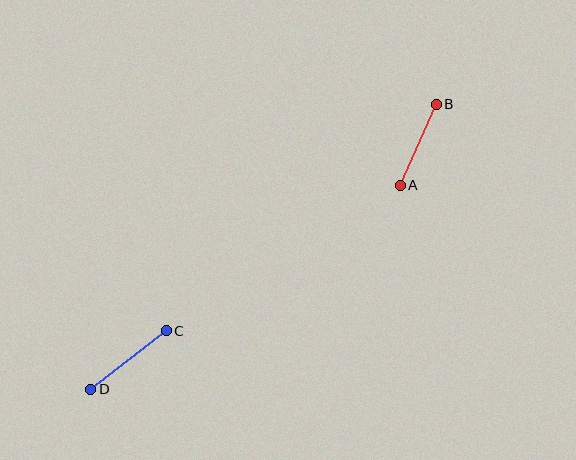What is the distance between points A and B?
The distance is approximately 89 pixels.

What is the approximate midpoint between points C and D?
The midpoint is at approximately (129, 360) pixels.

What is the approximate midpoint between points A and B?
The midpoint is at approximately (418, 145) pixels.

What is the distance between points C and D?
The distance is approximately 96 pixels.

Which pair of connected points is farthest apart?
Points C and D are farthest apart.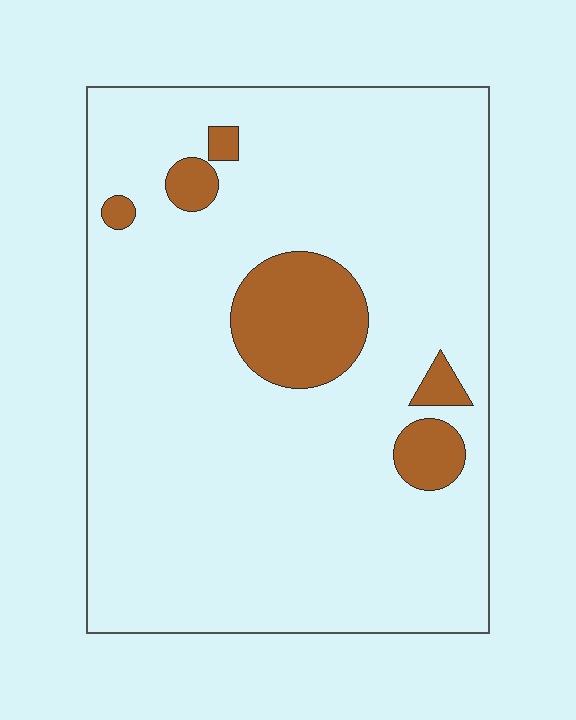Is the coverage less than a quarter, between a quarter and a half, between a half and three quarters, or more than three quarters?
Less than a quarter.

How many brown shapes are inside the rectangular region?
6.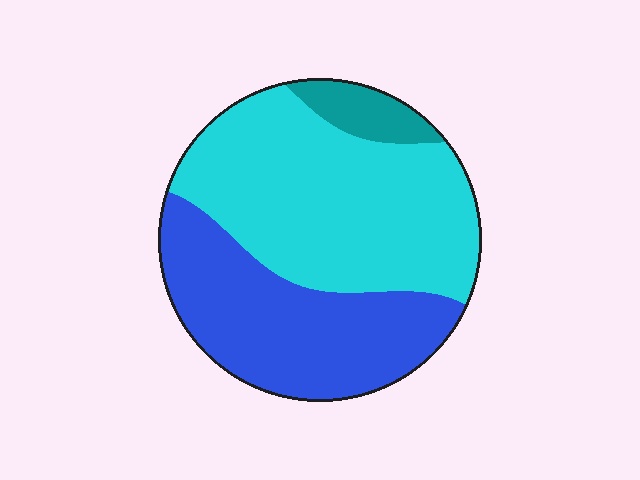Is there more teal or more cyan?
Cyan.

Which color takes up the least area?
Teal, at roughly 5%.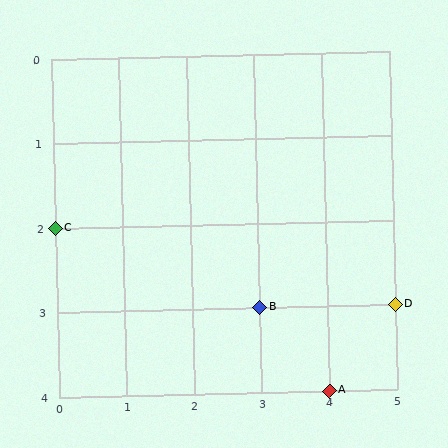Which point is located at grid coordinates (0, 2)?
Point C is at (0, 2).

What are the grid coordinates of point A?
Point A is at grid coordinates (4, 4).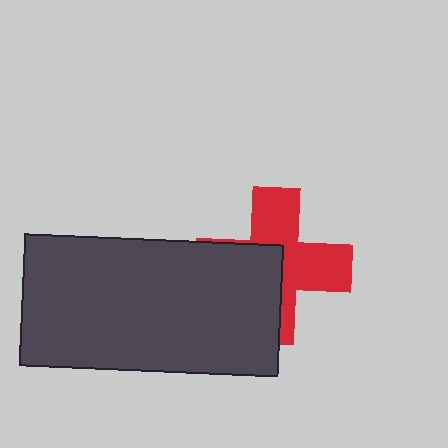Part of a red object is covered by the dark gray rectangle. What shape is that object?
It is a cross.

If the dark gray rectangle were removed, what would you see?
You would see the complete red cross.